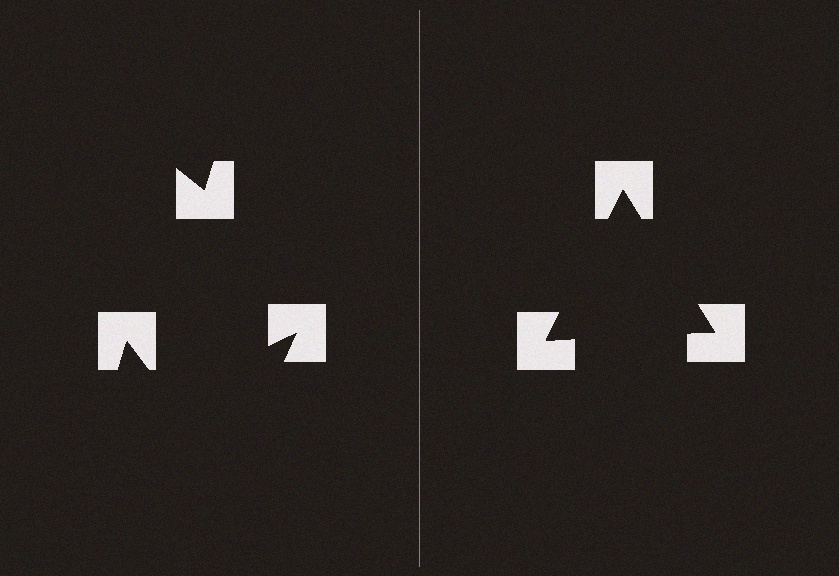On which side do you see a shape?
An illusory triangle appears on the right side. On the left side the wedge cuts are rotated, so no coherent shape forms.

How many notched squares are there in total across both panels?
6 — 3 on each side.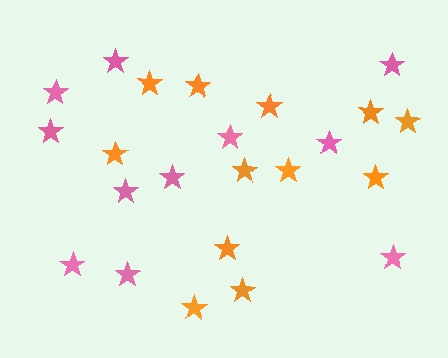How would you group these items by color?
There are 2 groups: one group of pink stars (11) and one group of orange stars (12).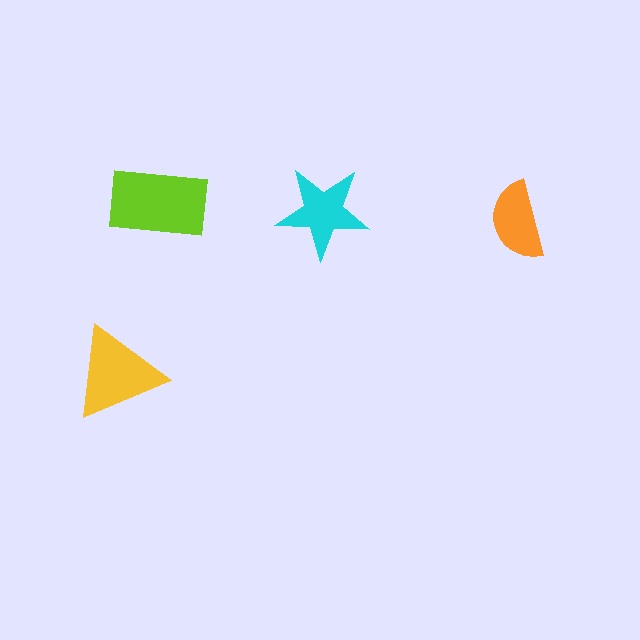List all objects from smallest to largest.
The orange semicircle, the cyan star, the yellow triangle, the lime rectangle.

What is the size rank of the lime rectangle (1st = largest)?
1st.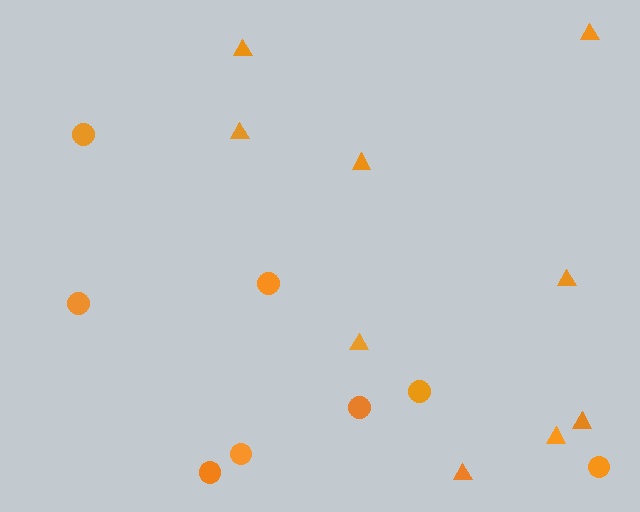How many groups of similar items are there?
There are 2 groups: one group of circles (8) and one group of triangles (9).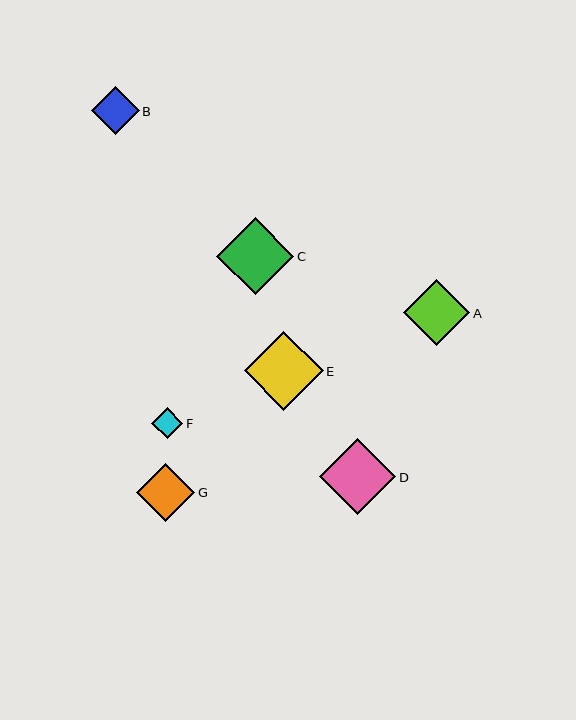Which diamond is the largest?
Diamond E is the largest with a size of approximately 79 pixels.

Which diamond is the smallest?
Diamond F is the smallest with a size of approximately 31 pixels.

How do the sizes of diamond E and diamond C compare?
Diamond E and diamond C are approximately the same size.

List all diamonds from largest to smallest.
From largest to smallest: E, C, D, A, G, B, F.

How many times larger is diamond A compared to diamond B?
Diamond A is approximately 1.4 times the size of diamond B.